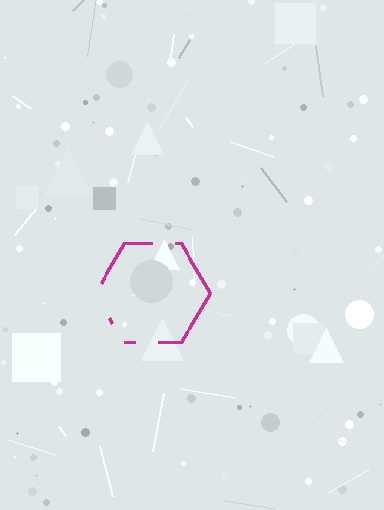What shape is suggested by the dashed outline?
The dashed outline suggests a hexagon.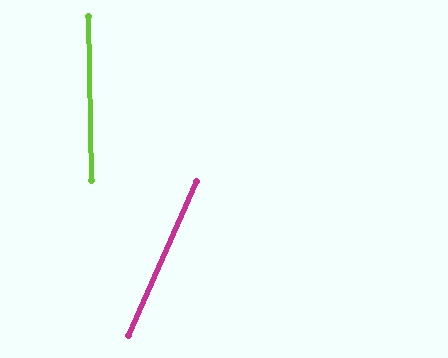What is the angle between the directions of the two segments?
Approximately 25 degrees.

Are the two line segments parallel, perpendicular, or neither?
Neither parallel nor perpendicular — they differ by about 25°.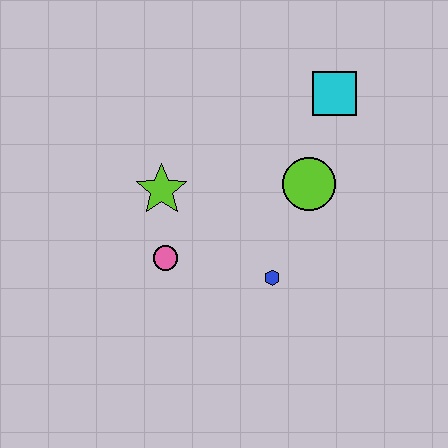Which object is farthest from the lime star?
The cyan square is farthest from the lime star.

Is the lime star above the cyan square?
No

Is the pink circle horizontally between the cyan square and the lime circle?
No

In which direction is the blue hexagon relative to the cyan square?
The blue hexagon is below the cyan square.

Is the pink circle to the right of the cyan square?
No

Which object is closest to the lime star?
The pink circle is closest to the lime star.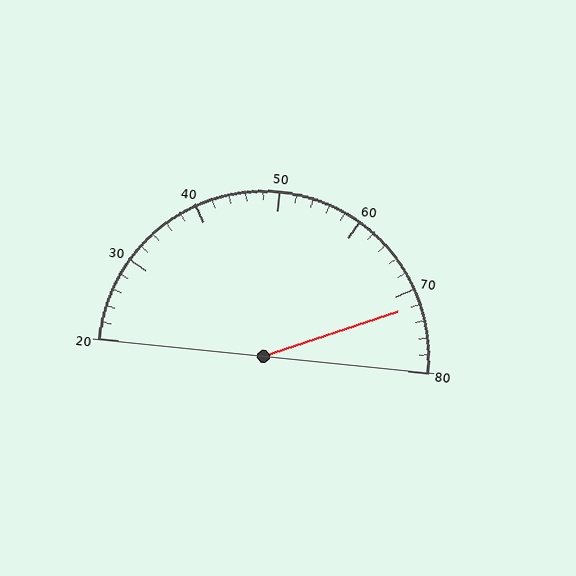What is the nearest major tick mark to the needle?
The nearest major tick mark is 70.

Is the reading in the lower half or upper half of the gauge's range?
The reading is in the upper half of the range (20 to 80).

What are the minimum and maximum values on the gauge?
The gauge ranges from 20 to 80.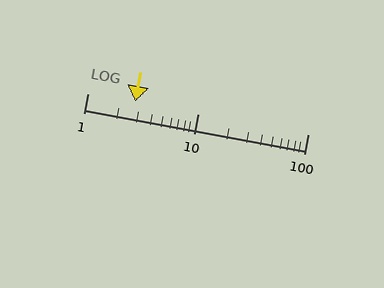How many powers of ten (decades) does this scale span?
The scale spans 2 decades, from 1 to 100.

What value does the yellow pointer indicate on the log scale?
The pointer indicates approximately 2.7.